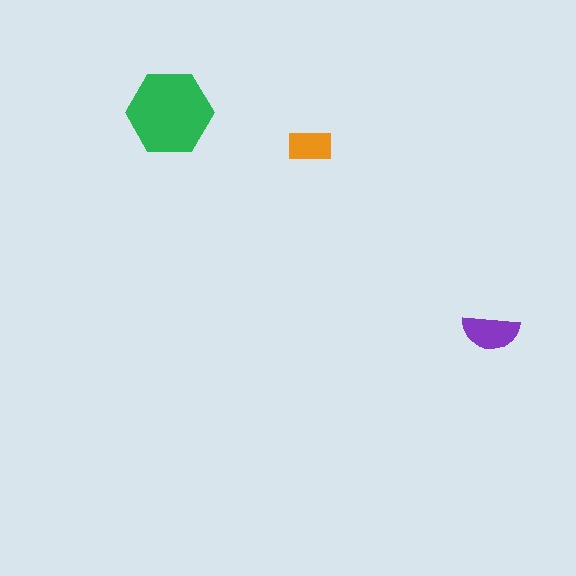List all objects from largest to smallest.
The green hexagon, the purple semicircle, the orange rectangle.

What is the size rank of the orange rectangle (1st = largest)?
3rd.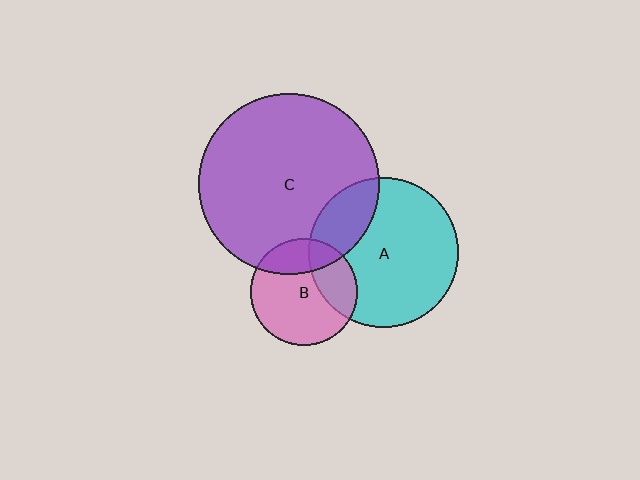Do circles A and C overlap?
Yes.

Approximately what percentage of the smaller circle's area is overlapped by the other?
Approximately 20%.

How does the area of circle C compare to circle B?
Approximately 2.9 times.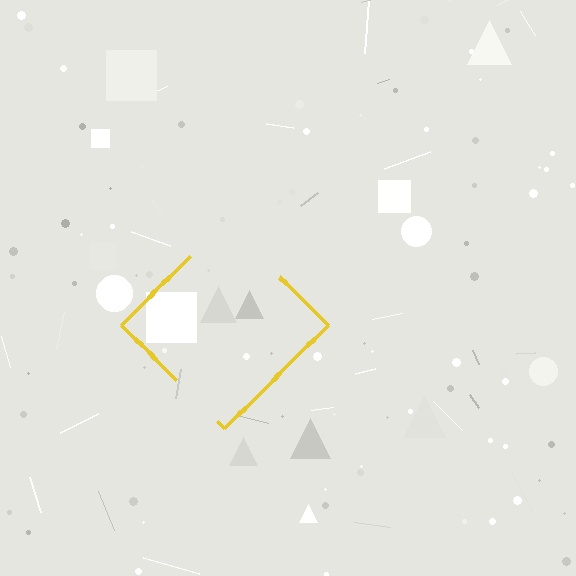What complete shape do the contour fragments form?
The contour fragments form a diamond.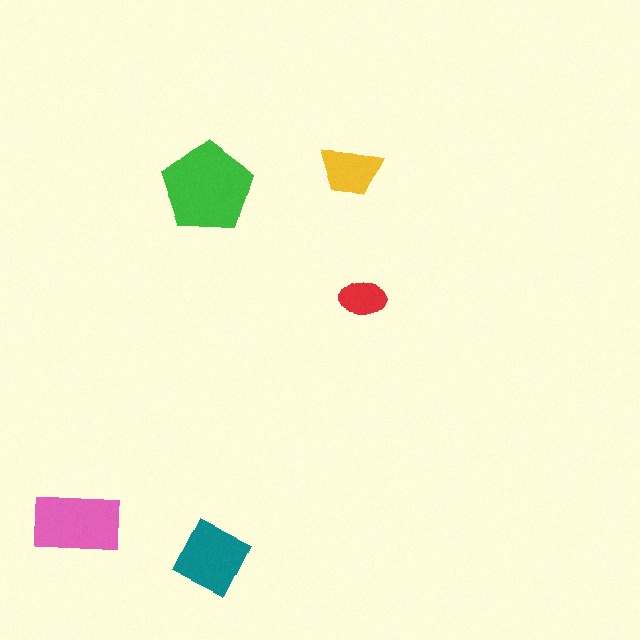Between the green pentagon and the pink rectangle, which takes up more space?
The green pentagon.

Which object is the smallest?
The red ellipse.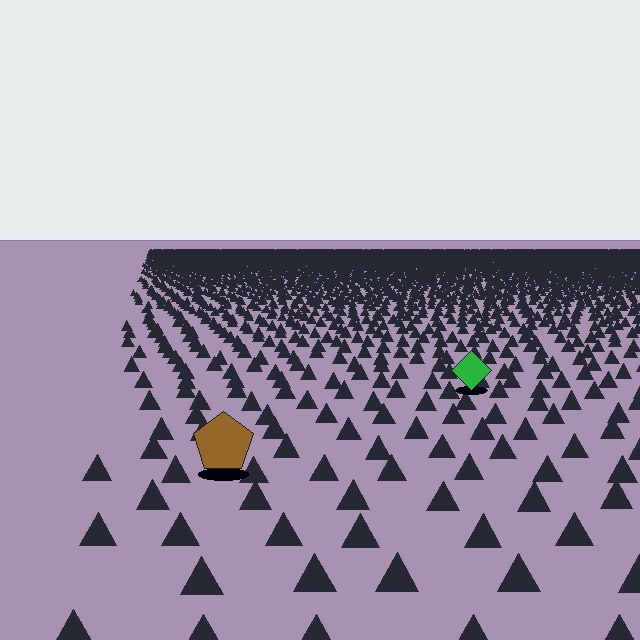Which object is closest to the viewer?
The brown pentagon is closest. The texture marks near it are larger and more spread out.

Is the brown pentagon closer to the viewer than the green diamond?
Yes. The brown pentagon is closer — you can tell from the texture gradient: the ground texture is coarser near it.